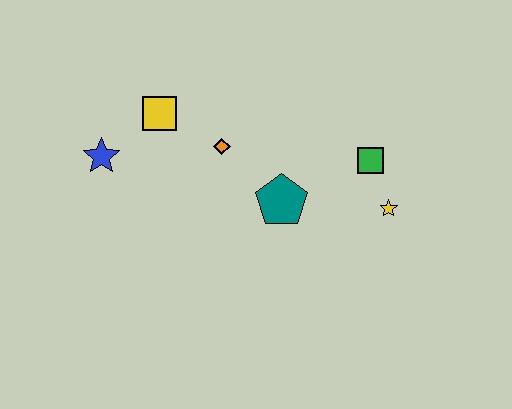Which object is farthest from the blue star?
The yellow star is farthest from the blue star.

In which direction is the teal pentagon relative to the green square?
The teal pentagon is to the left of the green square.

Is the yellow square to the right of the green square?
No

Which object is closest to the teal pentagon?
The orange diamond is closest to the teal pentagon.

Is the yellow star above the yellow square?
No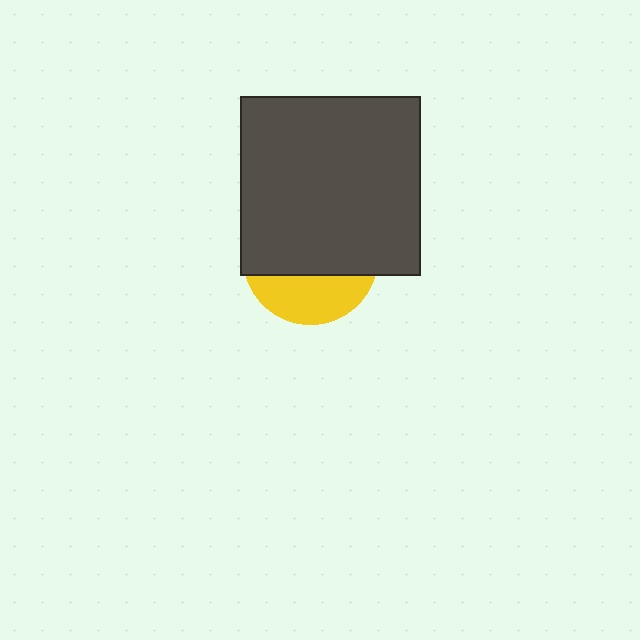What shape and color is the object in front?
The object in front is a dark gray square.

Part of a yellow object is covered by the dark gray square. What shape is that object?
It is a circle.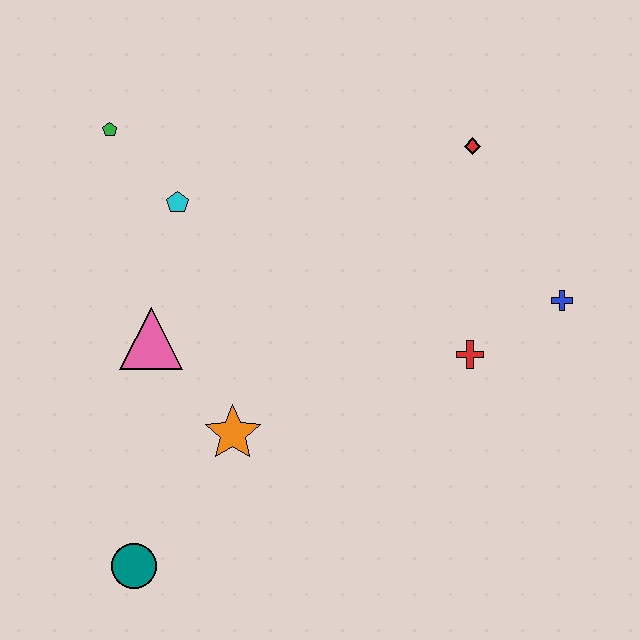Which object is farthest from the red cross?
The green pentagon is farthest from the red cross.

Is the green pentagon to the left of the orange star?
Yes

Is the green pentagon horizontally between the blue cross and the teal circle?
No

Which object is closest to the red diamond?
The blue cross is closest to the red diamond.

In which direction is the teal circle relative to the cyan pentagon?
The teal circle is below the cyan pentagon.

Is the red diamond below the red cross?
No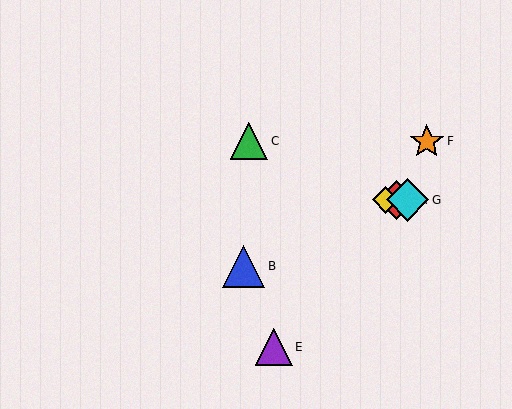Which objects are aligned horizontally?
Objects A, D, G are aligned horizontally.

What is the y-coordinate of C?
Object C is at y≈141.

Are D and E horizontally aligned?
No, D is at y≈200 and E is at y≈347.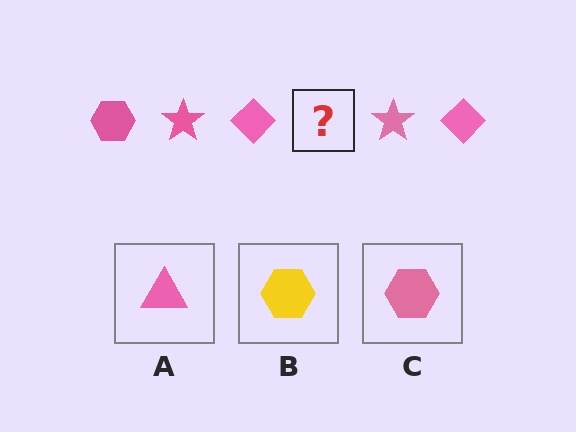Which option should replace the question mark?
Option C.